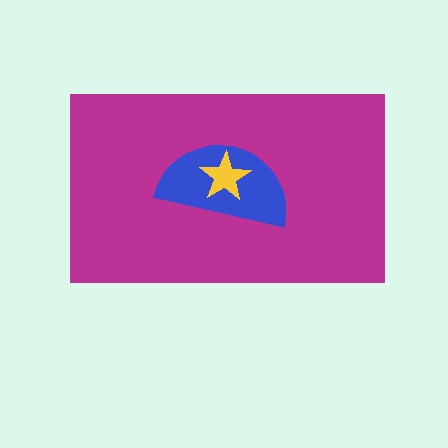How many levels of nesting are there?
3.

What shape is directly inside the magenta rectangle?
The blue semicircle.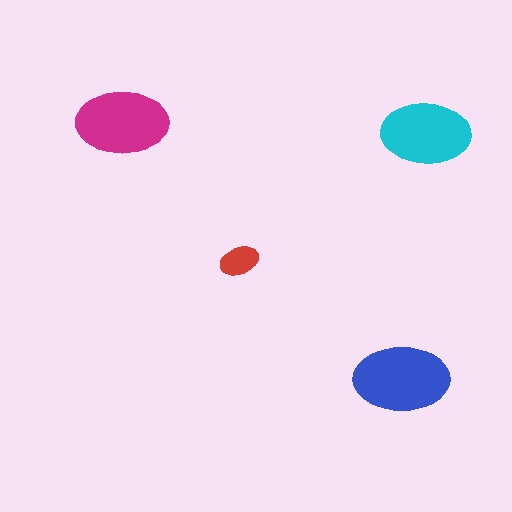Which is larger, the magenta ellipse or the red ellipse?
The magenta one.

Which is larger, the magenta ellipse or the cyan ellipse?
The magenta one.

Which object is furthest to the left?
The magenta ellipse is leftmost.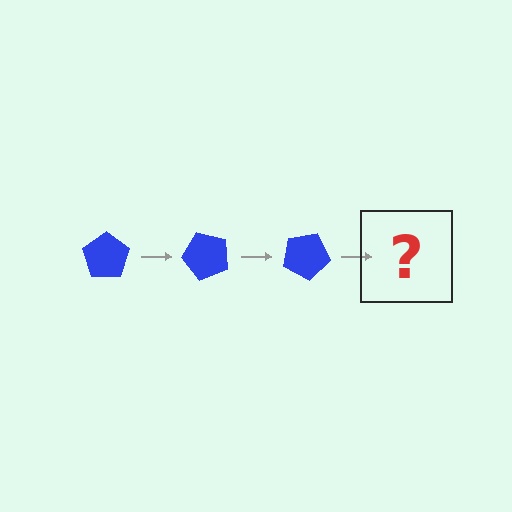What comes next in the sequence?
The next element should be a blue pentagon rotated 150 degrees.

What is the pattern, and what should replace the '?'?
The pattern is that the pentagon rotates 50 degrees each step. The '?' should be a blue pentagon rotated 150 degrees.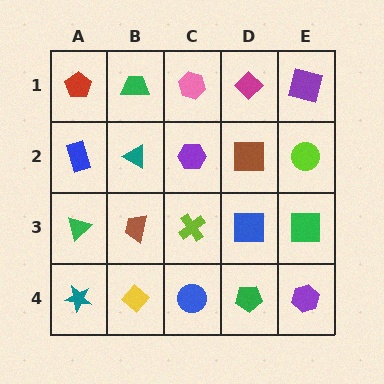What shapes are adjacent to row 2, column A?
A red pentagon (row 1, column A), a green triangle (row 3, column A), a teal triangle (row 2, column B).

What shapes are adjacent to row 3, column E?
A lime circle (row 2, column E), a purple hexagon (row 4, column E), a blue square (row 3, column D).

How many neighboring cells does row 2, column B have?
4.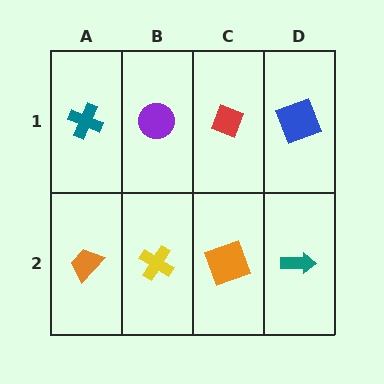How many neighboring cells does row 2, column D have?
2.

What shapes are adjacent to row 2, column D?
A blue square (row 1, column D), an orange square (row 2, column C).